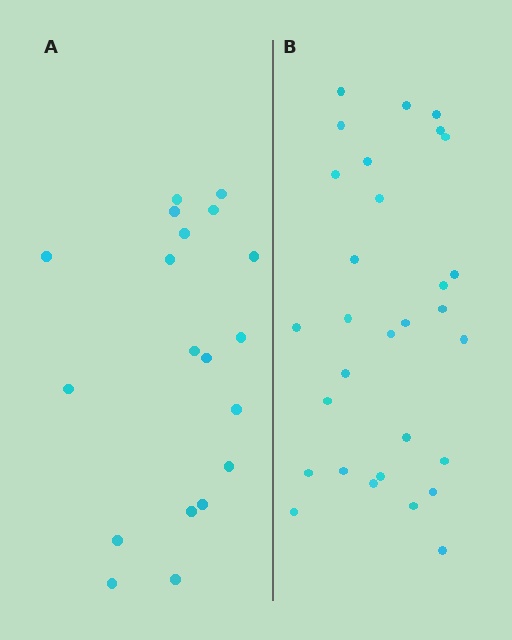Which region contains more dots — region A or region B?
Region B (the right region) has more dots.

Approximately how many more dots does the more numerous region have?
Region B has roughly 12 or so more dots than region A.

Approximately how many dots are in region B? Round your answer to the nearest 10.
About 30 dots.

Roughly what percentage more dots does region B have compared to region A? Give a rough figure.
About 60% more.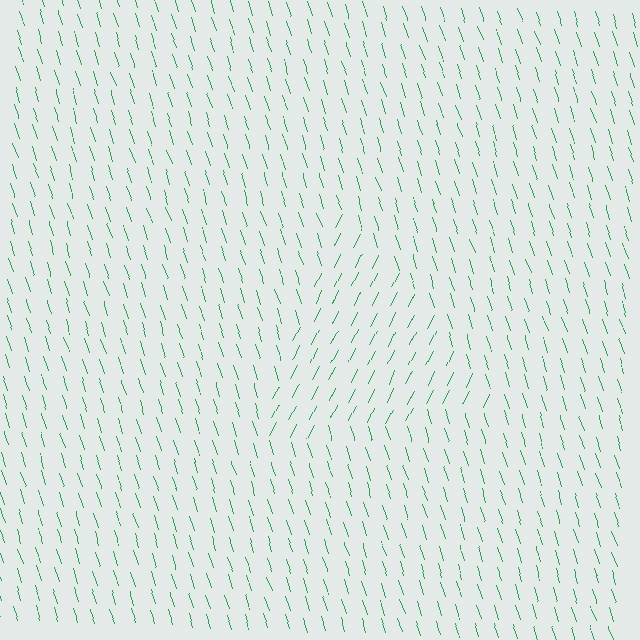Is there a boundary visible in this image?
Yes, there is a texture boundary formed by a change in line orientation.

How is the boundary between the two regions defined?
The boundary is defined purely by a change in line orientation (approximately 45 degrees difference). All lines are the same color and thickness.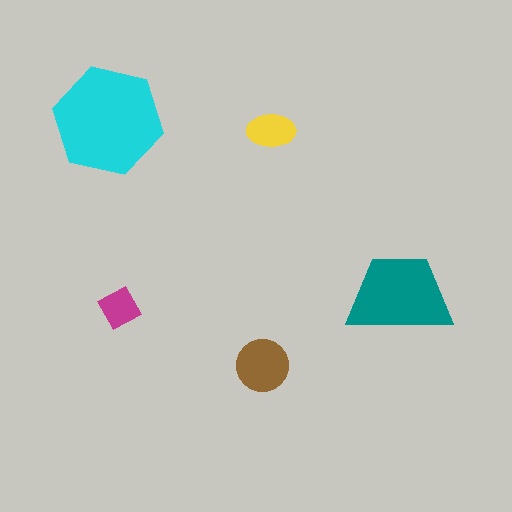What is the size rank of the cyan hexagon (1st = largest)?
1st.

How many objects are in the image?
There are 5 objects in the image.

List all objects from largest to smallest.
The cyan hexagon, the teal trapezoid, the brown circle, the yellow ellipse, the magenta square.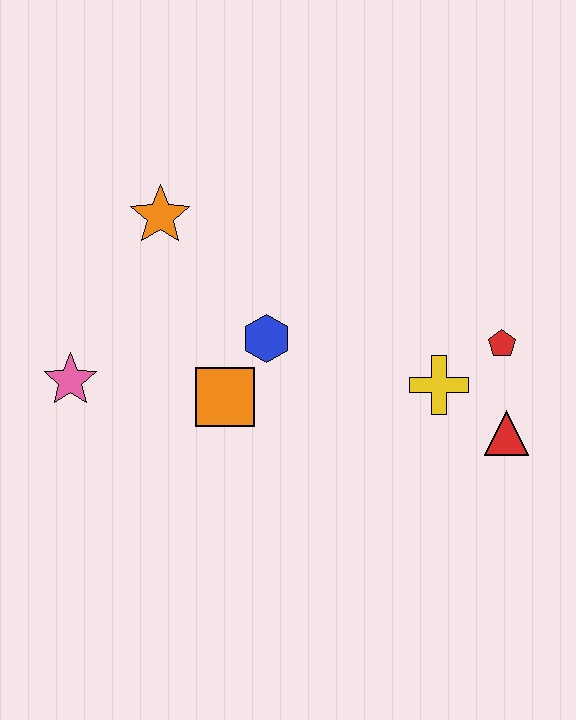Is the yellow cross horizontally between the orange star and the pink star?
No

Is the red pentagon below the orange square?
No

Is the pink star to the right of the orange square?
No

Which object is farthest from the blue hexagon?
The red triangle is farthest from the blue hexagon.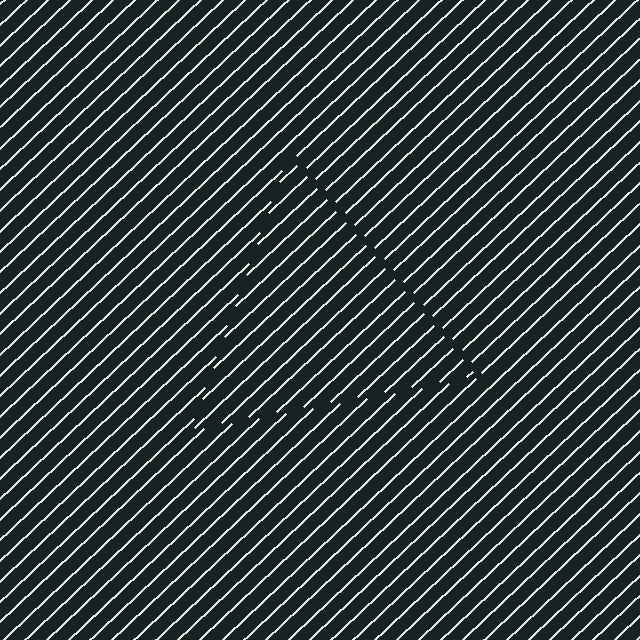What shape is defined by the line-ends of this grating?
An illusory triangle. The interior of the shape contains the same grating, shifted by half a period — the contour is defined by the phase discontinuity where line-ends from the inner and outer gratings abut.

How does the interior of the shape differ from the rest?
The interior of the shape contains the same grating, shifted by half a period — the contour is defined by the phase discontinuity where line-ends from the inner and outer gratings abut.